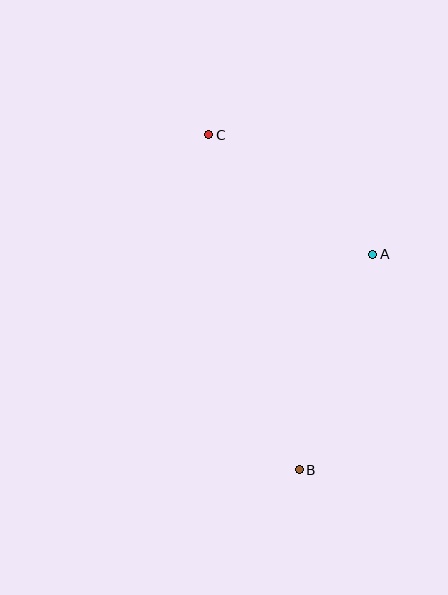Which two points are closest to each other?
Points A and C are closest to each other.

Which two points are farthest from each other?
Points B and C are farthest from each other.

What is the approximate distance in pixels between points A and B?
The distance between A and B is approximately 228 pixels.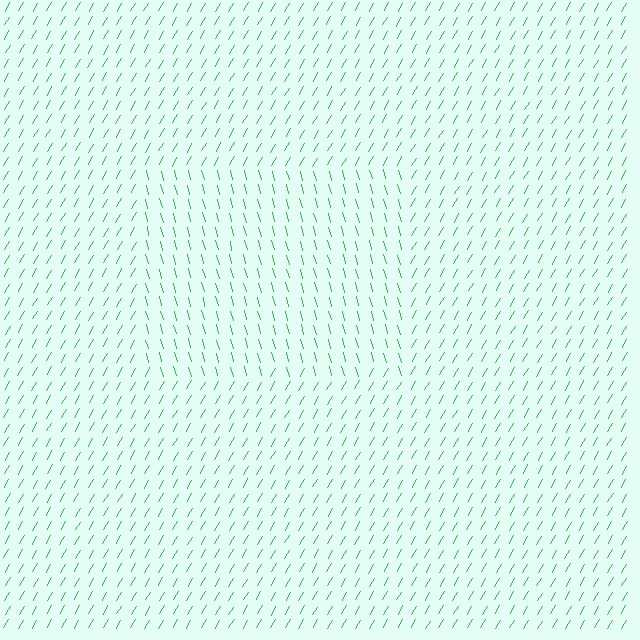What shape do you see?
I see a rectangle.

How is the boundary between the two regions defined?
The boundary is defined purely by a change in line orientation (approximately 45 degrees difference). All lines are the same color and thickness.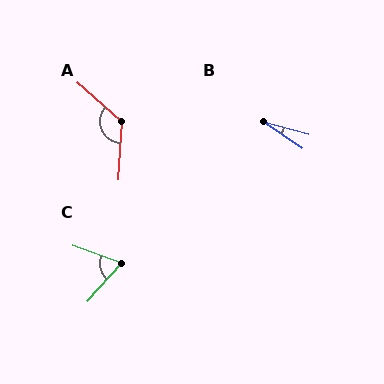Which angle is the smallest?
B, at approximately 20 degrees.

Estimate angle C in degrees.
Approximately 68 degrees.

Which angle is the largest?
A, at approximately 128 degrees.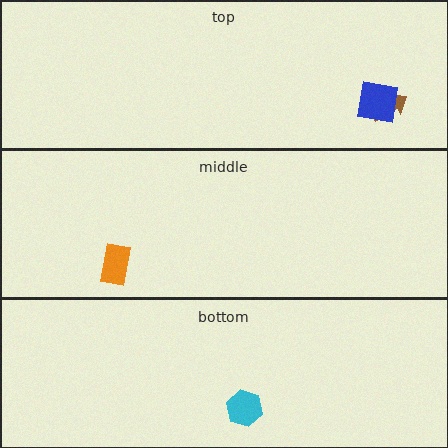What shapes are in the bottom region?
The cyan hexagon.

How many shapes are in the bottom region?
1.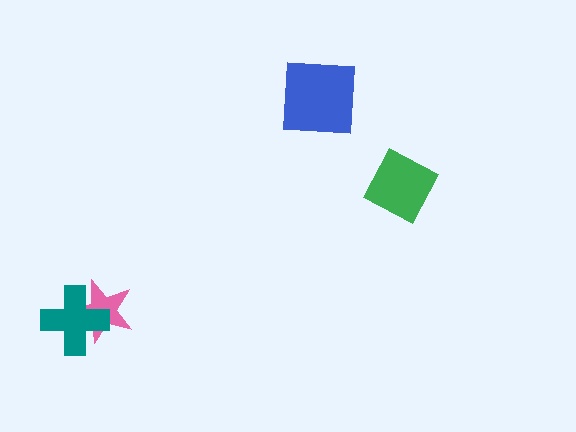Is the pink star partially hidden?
Yes, it is partially covered by another shape.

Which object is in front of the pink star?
The teal cross is in front of the pink star.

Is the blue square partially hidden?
No, no other shape covers it.